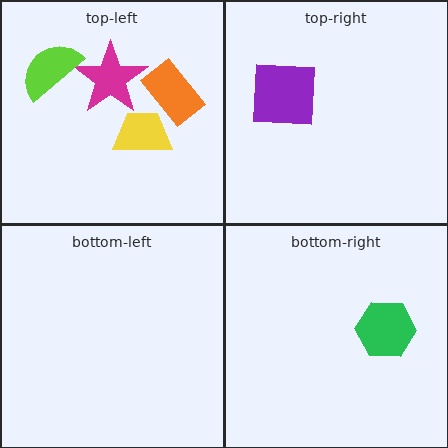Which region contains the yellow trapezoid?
The top-left region.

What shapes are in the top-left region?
The magenta star, the lime semicircle, the yellow trapezoid, the orange rectangle.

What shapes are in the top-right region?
The purple square.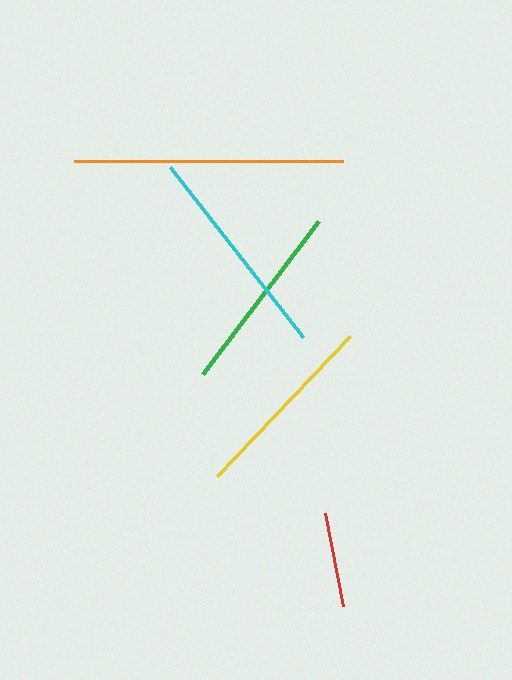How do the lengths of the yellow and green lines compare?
The yellow and green lines are approximately the same length.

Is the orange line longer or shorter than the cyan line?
The orange line is longer than the cyan line.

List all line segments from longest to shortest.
From longest to shortest: orange, cyan, yellow, green, red.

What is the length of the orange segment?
The orange segment is approximately 269 pixels long.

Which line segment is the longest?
The orange line is the longest at approximately 269 pixels.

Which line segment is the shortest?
The red line is the shortest at approximately 95 pixels.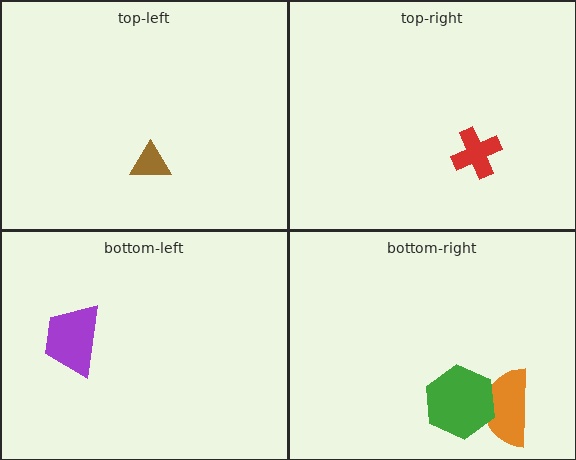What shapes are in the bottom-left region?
The purple trapezoid.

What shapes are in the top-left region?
The brown triangle.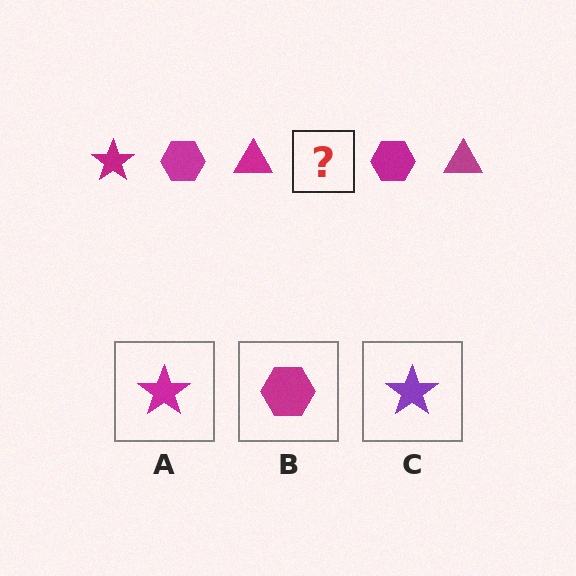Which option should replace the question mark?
Option A.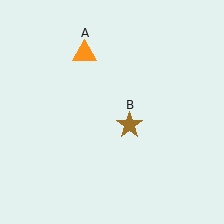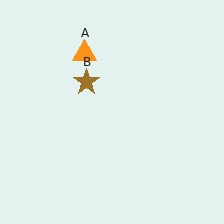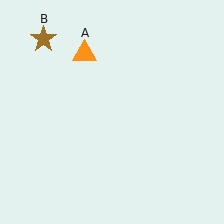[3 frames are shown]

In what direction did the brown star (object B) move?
The brown star (object B) moved up and to the left.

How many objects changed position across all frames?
1 object changed position: brown star (object B).